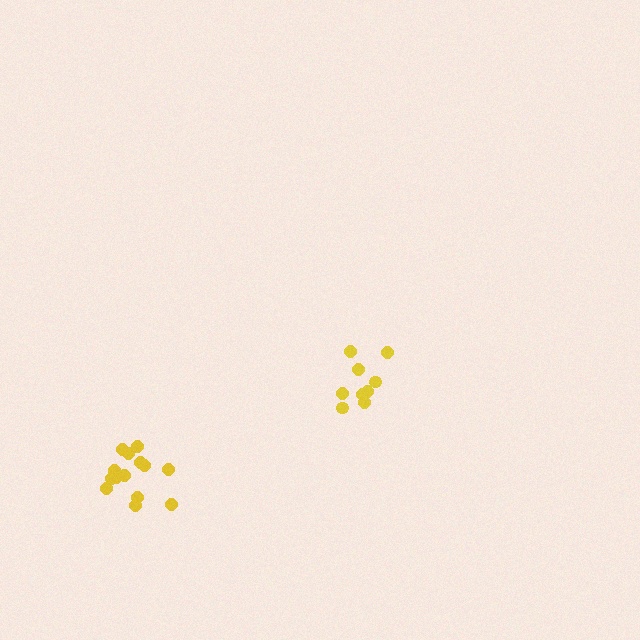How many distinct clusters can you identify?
There are 2 distinct clusters.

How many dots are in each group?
Group 1: 14 dots, Group 2: 9 dots (23 total).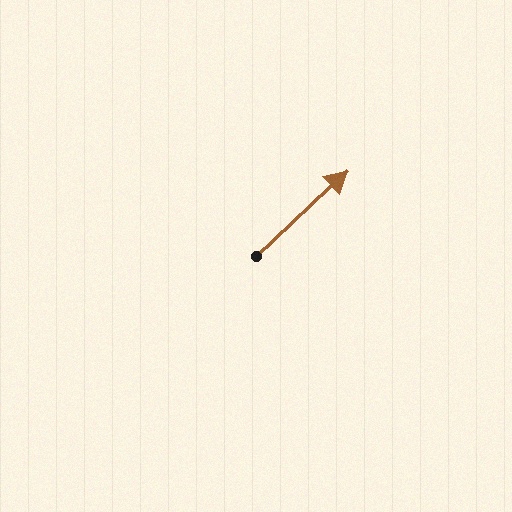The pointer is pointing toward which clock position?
Roughly 2 o'clock.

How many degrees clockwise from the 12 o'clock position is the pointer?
Approximately 47 degrees.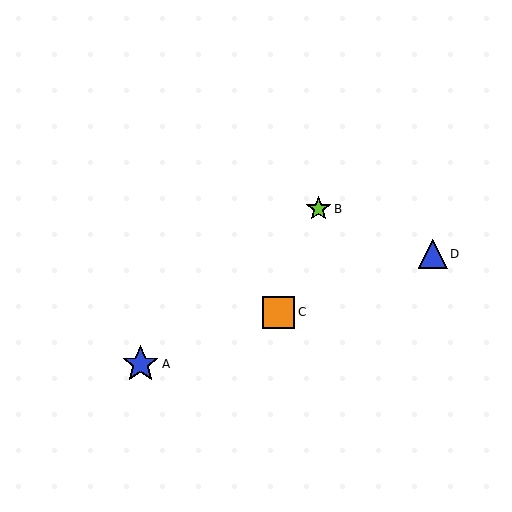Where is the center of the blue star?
The center of the blue star is at (140, 364).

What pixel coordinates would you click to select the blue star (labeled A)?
Click at (140, 364) to select the blue star A.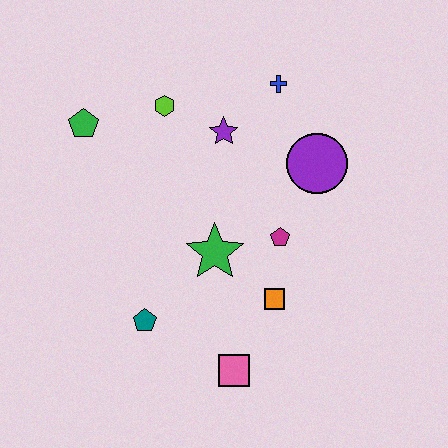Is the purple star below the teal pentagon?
No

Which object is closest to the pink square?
The orange square is closest to the pink square.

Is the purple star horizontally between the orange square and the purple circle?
No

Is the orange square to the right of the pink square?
Yes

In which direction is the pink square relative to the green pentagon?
The pink square is below the green pentagon.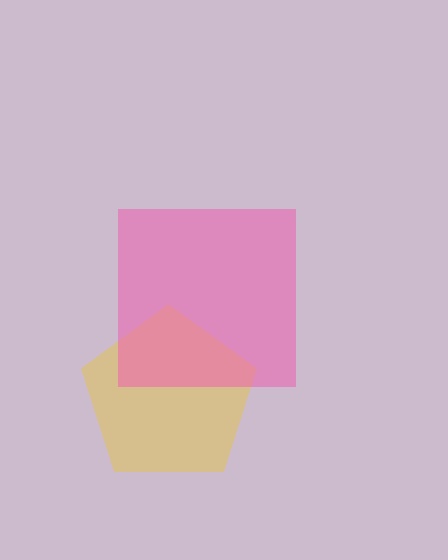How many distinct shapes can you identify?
There are 2 distinct shapes: a yellow pentagon, a pink square.